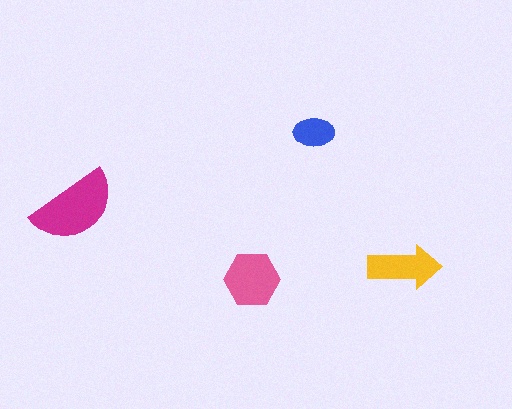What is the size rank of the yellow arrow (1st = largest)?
3rd.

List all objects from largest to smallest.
The magenta semicircle, the pink hexagon, the yellow arrow, the blue ellipse.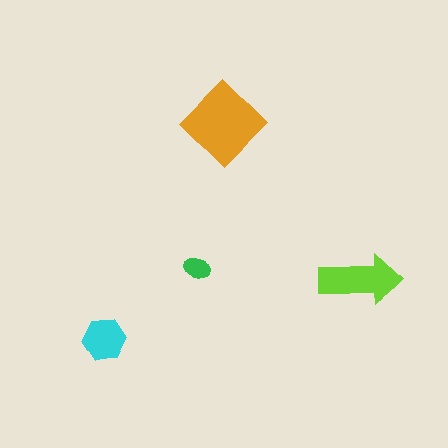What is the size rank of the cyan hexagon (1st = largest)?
3rd.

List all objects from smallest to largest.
The green ellipse, the cyan hexagon, the lime arrow, the orange diamond.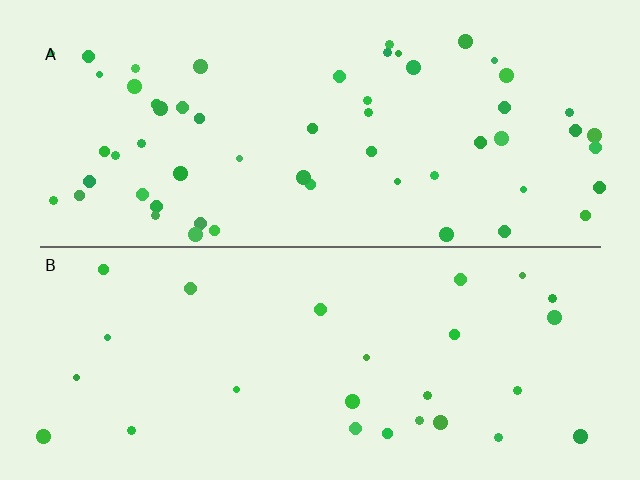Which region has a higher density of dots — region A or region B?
A (the top).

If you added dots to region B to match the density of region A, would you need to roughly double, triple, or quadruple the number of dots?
Approximately double.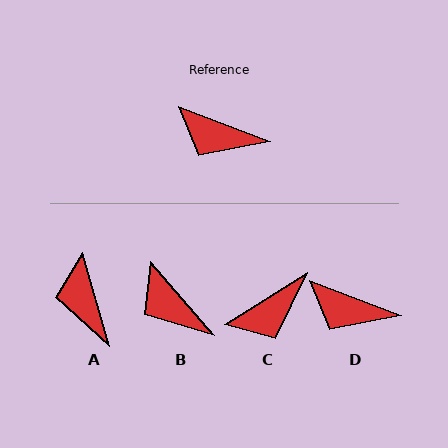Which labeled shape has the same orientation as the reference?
D.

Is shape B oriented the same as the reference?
No, it is off by about 28 degrees.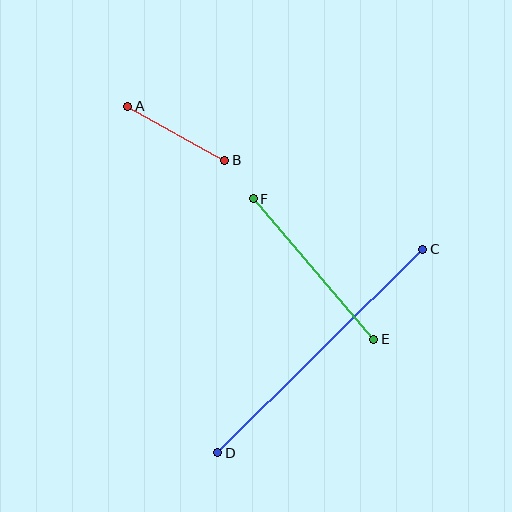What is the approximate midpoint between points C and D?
The midpoint is at approximately (320, 351) pixels.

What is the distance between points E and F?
The distance is approximately 185 pixels.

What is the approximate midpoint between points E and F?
The midpoint is at approximately (314, 269) pixels.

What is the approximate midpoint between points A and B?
The midpoint is at approximately (176, 133) pixels.